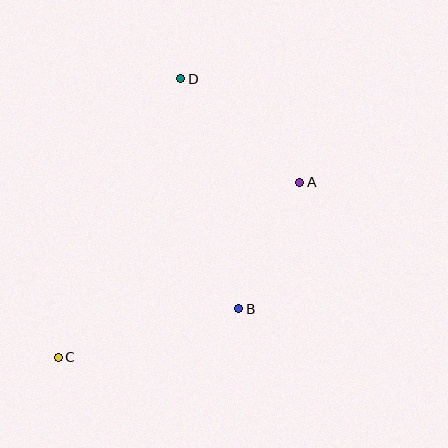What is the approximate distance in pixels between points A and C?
The distance between A and C is approximately 298 pixels.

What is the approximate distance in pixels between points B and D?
The distance between B and D is approximately 237 pixels.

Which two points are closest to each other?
Points A and B are closest to each other.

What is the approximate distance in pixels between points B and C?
The distance between B and C is approximately 187 pixels.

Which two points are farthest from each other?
Points C and D are farthest from each other.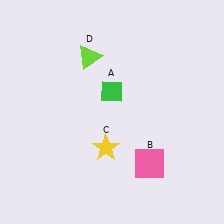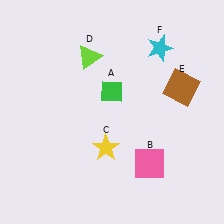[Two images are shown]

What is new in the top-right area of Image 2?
A brown square (E) was added in the top-right area of Image 2.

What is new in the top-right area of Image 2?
A cyan star (F) was added in the top-right area of Image 2.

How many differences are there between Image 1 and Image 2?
There are 2 differences between the two images.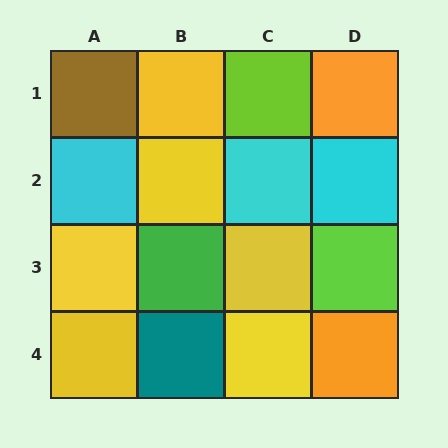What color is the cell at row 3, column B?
Green.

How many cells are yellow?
6 cells are yellow.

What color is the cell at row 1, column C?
Lime.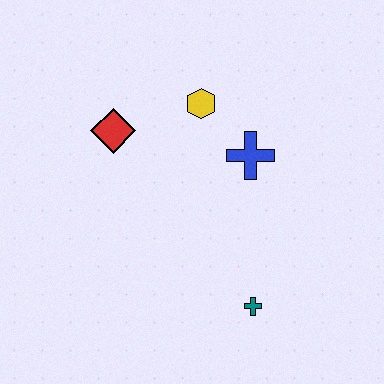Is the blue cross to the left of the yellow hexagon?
No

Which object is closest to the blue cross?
The yellow hexagon is closest to the blue cross.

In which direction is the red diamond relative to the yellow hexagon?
The red diamond is to the left of the yellow hexagon.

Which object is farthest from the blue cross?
The teal cross is farthest from the blue cross.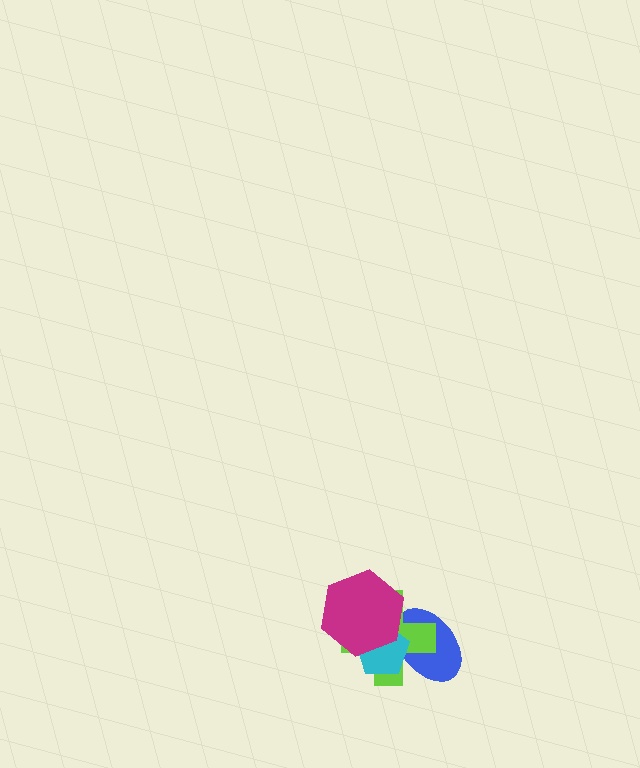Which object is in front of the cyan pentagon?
The magenta hexagon is in front of the cyan pentagon.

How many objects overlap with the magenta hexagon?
3 objects overlap with the magenta hexagon.